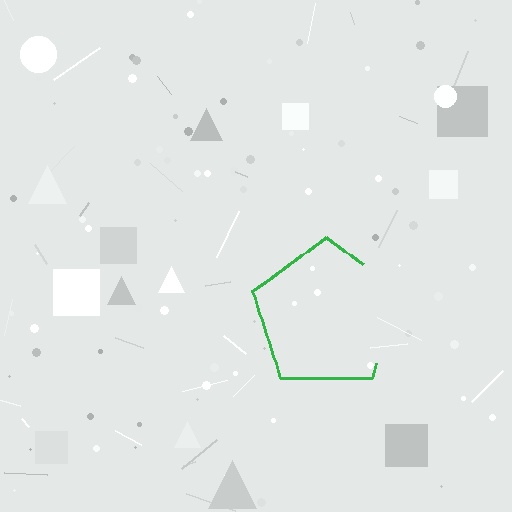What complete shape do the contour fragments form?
The contour fragments form a pentagon.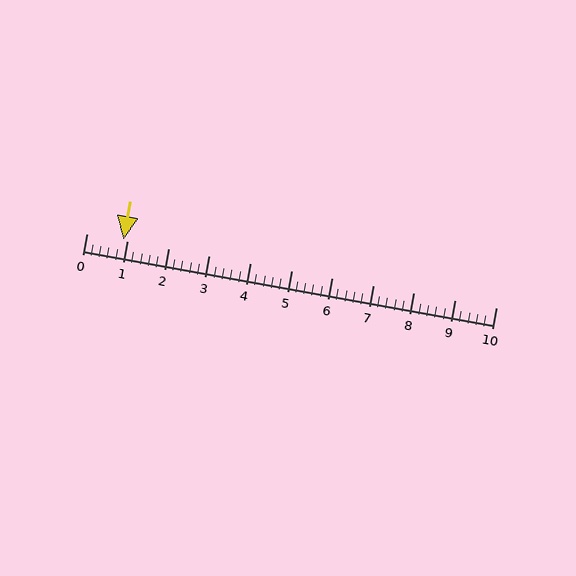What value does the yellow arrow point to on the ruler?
The yellow arrow points to approximately 0.9.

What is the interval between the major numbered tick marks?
The major tick marks are spaced 1 units apart.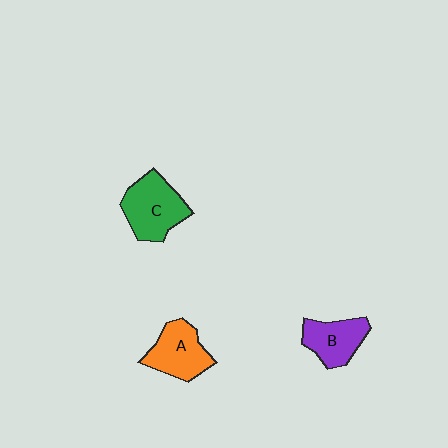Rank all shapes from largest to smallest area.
From largest to smallest: C (green), A (orange), B (purple).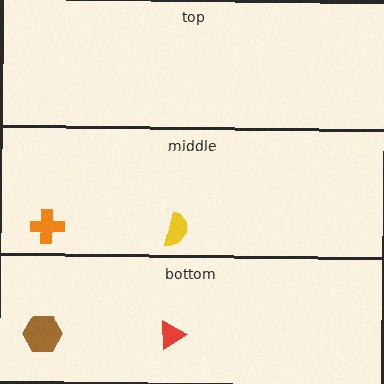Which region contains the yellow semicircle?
The middle region.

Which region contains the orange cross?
The middle region.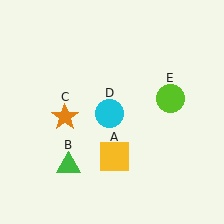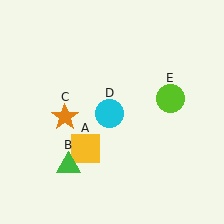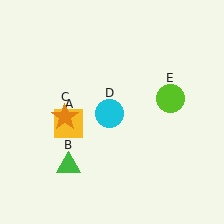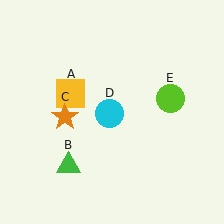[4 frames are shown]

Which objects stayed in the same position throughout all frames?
Green triangle (object B) and orange star (object C) and cyan circle (object D) and lime circle (object E) remained stationary.